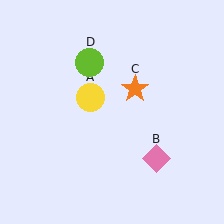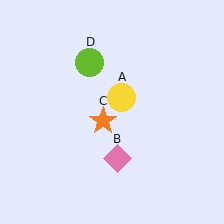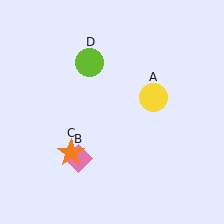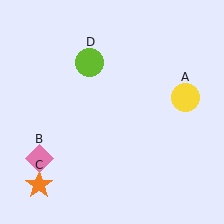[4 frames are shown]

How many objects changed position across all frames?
3 objects changed position: yellow circle (object A), pink diamond (object B), orange star (object C).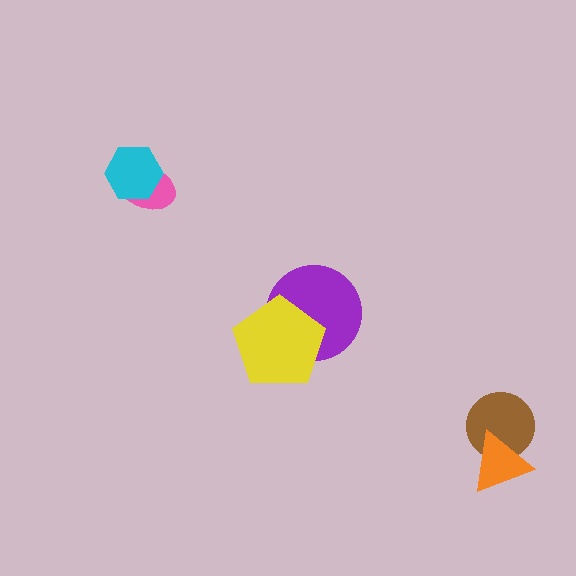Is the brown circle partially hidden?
Yes, it is partially covered by another shape.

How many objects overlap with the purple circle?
1 object overlaps with the purple circle.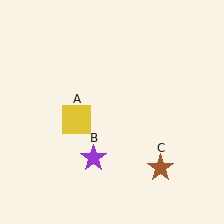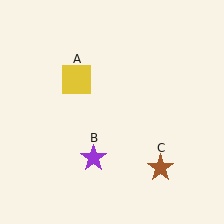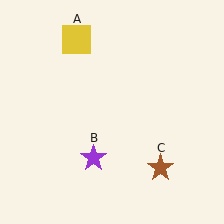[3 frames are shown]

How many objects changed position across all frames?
1 object changed position: yellow square (object A).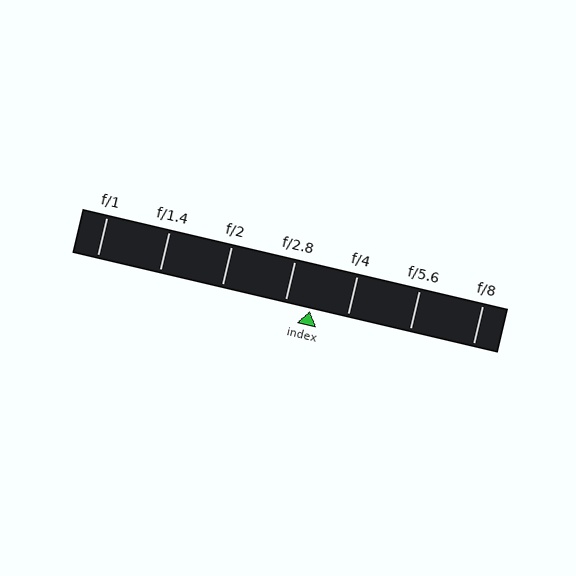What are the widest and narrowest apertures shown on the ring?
The widest aperture shown is f/1 and the narrowest is f/8.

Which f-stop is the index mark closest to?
The index mark is closest to f/2.8.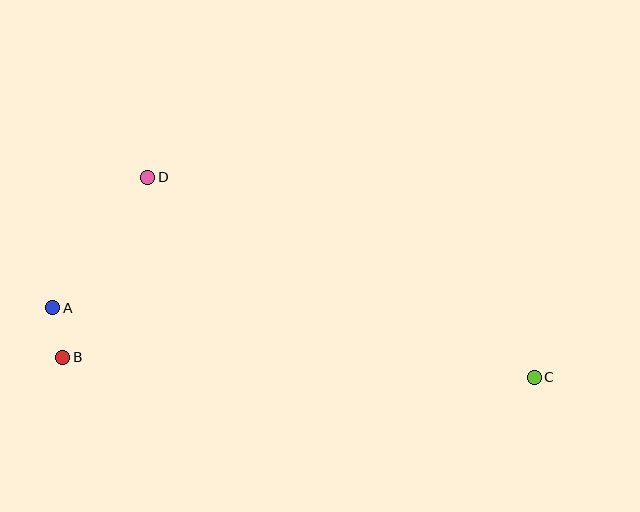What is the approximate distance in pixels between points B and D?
The distance between B and D is approximately 199 pixels.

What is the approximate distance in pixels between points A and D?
The distance between A and D is approximately 162 pixels.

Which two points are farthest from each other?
Points A and C are farthest from each other.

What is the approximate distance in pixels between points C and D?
The distance between C and D is approximately 435 pixels.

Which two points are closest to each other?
Points A and B are closest to each other.